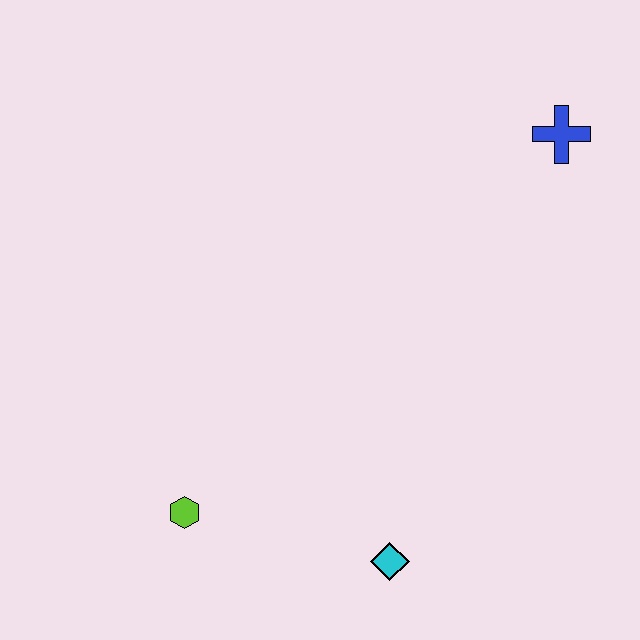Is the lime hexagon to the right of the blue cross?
No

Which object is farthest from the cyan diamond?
The blue cross is farthest from the cyan diamond.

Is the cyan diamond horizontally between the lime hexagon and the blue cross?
Yes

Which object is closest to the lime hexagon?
The cyan diamond is closest to the lime hexagon.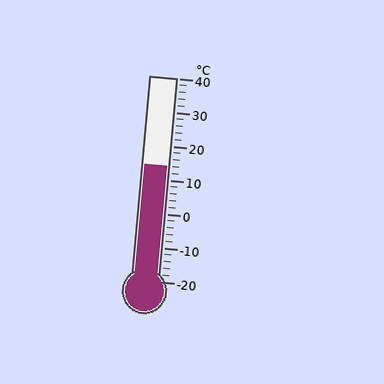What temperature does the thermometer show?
The thermometer shows approximately 14°C.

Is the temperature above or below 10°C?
The temperature is above 10°C.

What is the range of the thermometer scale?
The thermometer scale ranges from -20°C to 40°C.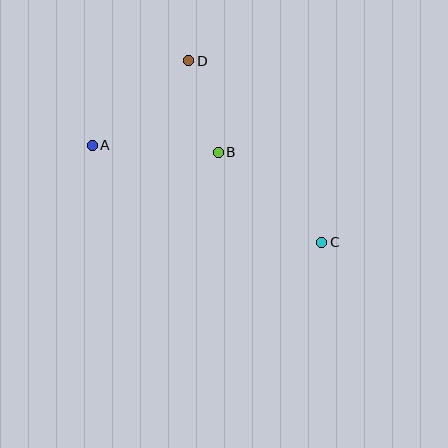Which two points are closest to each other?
Points B and D are closest to each other.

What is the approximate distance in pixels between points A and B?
The distance between A and B is approximately 126 pixels.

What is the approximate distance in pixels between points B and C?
The distance between B and C is approximately 137 pixels.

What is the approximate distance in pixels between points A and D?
The distance between A and D is approximately 129 pixels.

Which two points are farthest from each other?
Points A and C are farthest from each other.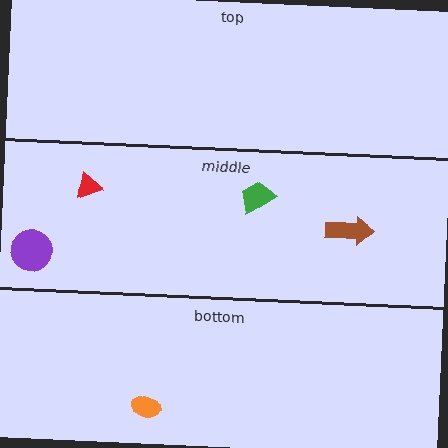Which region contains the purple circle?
The middle region.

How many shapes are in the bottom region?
1.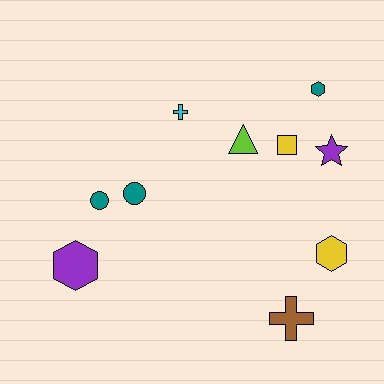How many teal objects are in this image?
There are 3 teal objects.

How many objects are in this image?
There are 10 objects.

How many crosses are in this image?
There are 2 crosses.